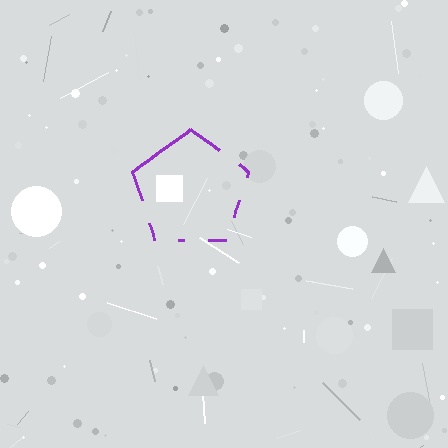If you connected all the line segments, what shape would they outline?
They would outline a pentagon.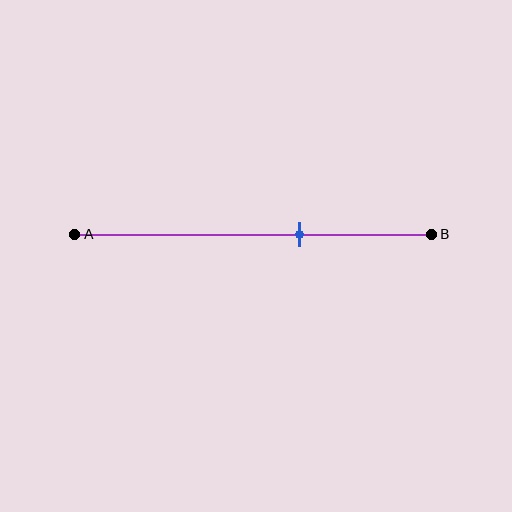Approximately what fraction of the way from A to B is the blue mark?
The blue mark is approximately 65% of the way from A to B.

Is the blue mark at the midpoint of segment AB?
No, the mark is at about 65% from A, not at the 50% midpoint.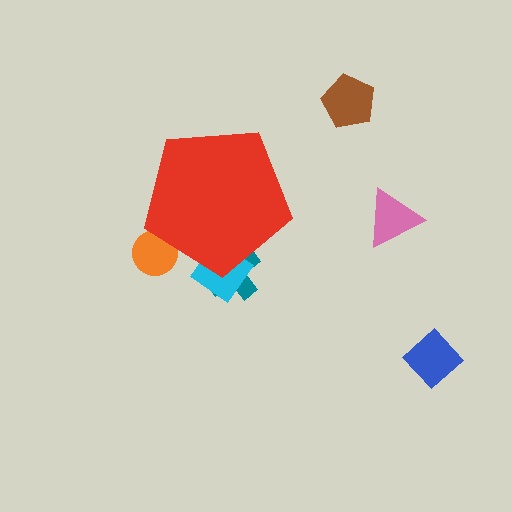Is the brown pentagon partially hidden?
No, the brown pentagon is fully visible.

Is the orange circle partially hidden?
Yes, the orange circle is partially hidden behind the red pentagon.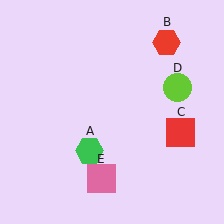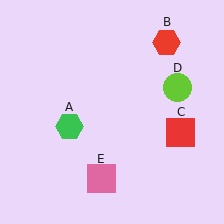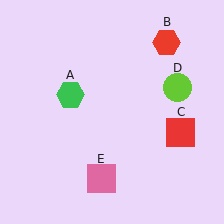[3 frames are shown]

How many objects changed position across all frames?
1 object changed position: green hexagon (object A).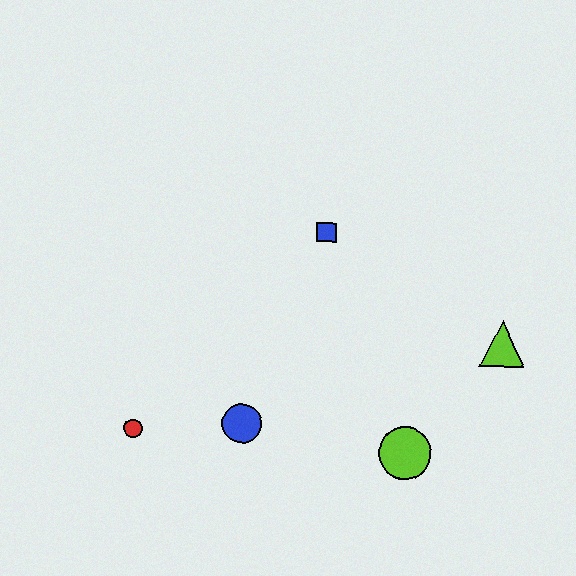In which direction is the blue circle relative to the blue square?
The blue circle is below the blue square.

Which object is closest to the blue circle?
The red circle is closest to the blue circle.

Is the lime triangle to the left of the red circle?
No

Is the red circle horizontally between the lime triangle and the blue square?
No